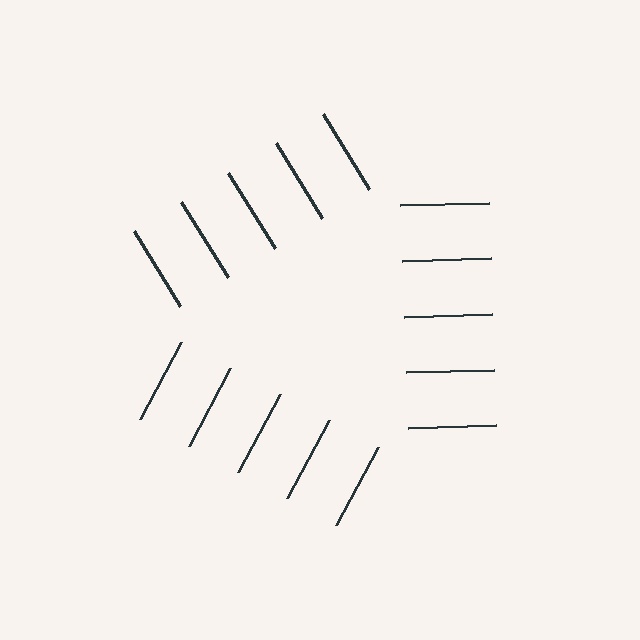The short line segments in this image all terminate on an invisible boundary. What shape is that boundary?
An illusory triangle — the line segments terminate on its edges but no continuous stroke is drawn.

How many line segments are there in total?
15 — 5 along each of the 3 edges.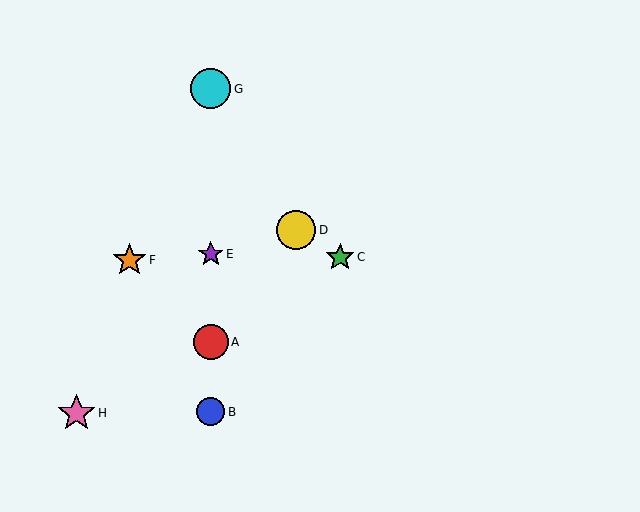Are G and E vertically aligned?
Yes, both are at x≈211.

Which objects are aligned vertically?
Objects A, B, E, G are aligned vertically.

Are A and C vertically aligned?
No, A is at x≈211 and C is at x≈340.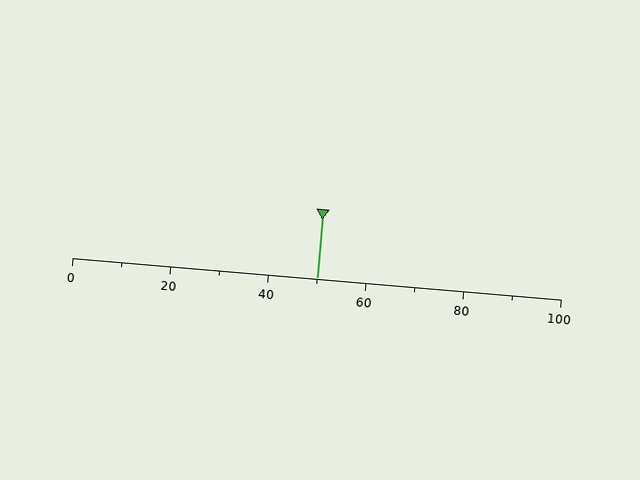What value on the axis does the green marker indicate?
The marker indicates approximately 50.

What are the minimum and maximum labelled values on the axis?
The axis runs from 0 to 100.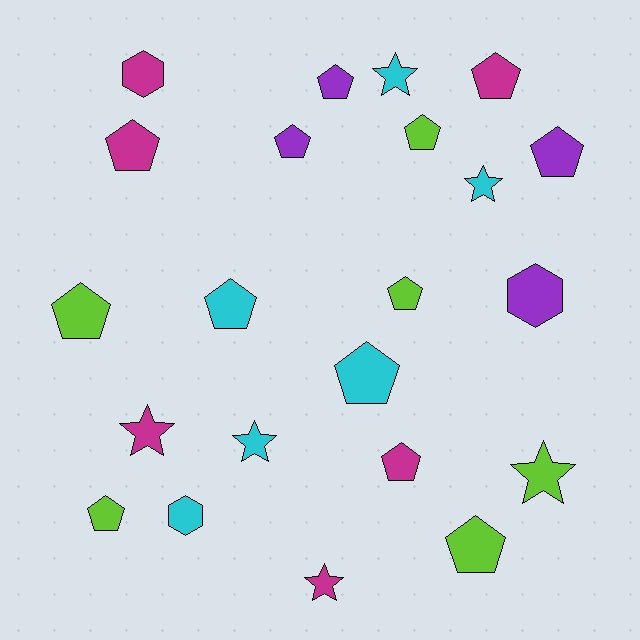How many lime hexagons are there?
There are no lime hexagons.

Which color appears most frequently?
Lime, with 6 objects.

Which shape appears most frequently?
Pentagon, with 13 objects.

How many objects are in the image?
There are 22 objects.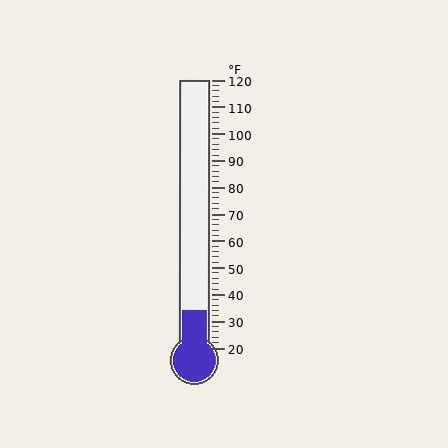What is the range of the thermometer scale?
The thermometer scale ranges from 20°F to 120°F.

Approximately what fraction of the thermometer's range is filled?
The thermometer is filled to approximately 15% of its range.